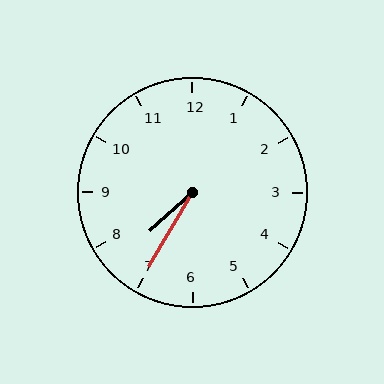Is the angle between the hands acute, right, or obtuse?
It is acute.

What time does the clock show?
7:35.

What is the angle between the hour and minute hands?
Approximately 18 degrees.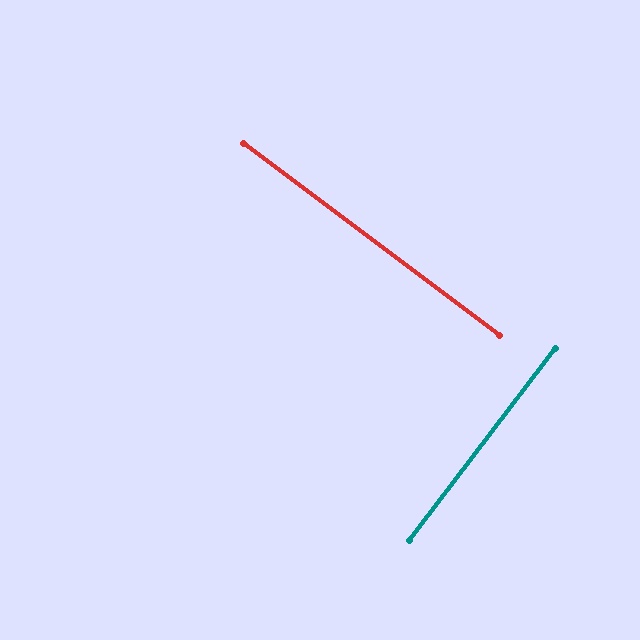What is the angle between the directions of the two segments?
Approximately 90 degrees.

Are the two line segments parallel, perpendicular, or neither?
Perpendicular — they meet at approximately 90°.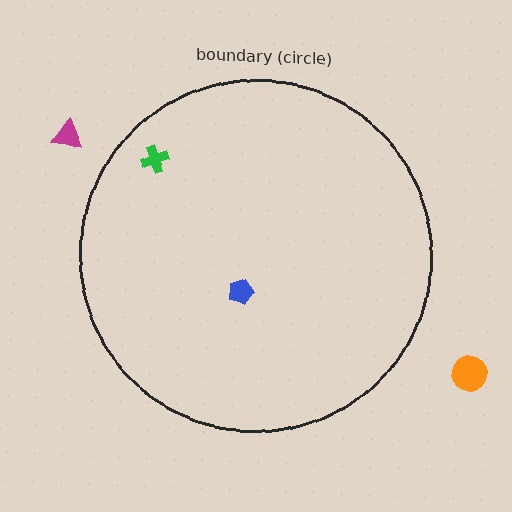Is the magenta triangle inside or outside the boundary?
Outside.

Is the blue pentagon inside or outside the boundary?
Inside.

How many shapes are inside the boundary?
2 inside, 2 outside.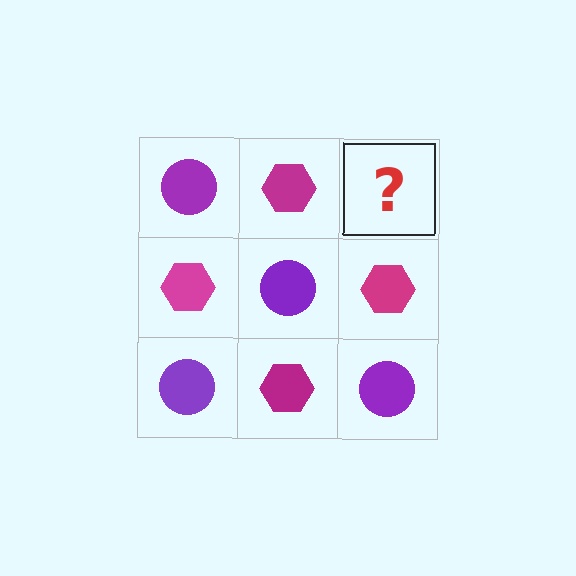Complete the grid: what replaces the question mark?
The question mark should be replaced with a purple circle.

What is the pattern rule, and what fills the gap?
The rule is that it alternates purple circle and magenta hexagon in a checkerboard pattern. The gap should be filled with a purple circle.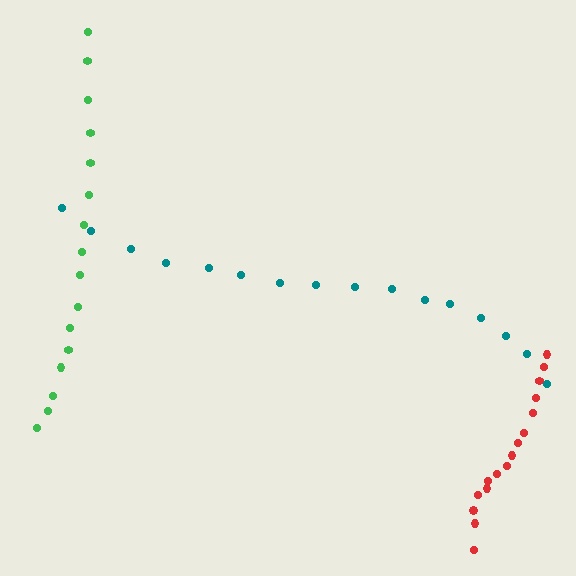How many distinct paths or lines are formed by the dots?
There are 3 distinct paths.